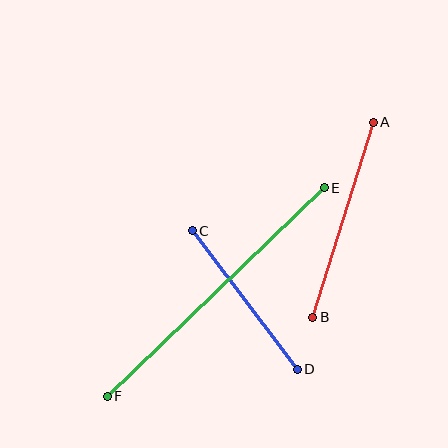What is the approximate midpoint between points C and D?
The midpoint is at approximately (245, 300) pixels.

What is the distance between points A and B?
The distance is approximately 204 pixels.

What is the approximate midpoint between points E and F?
The midpoint is at approximately (216, 292) pixels.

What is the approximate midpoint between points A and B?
The midpoint is at approximately (343, 220) pixels.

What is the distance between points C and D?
The distance is approximately 174 pixels.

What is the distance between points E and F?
The distance is approximately 301 pixels.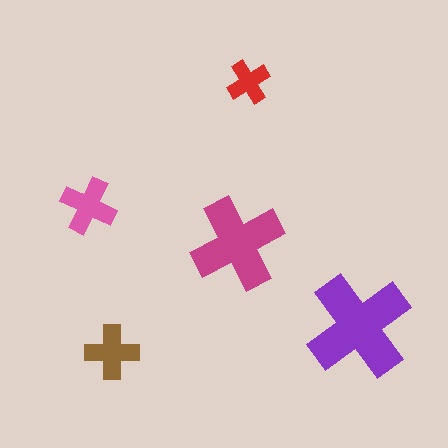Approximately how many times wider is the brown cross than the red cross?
About 1.5 times wider.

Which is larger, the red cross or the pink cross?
The pink one.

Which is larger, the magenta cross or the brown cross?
The magenta one.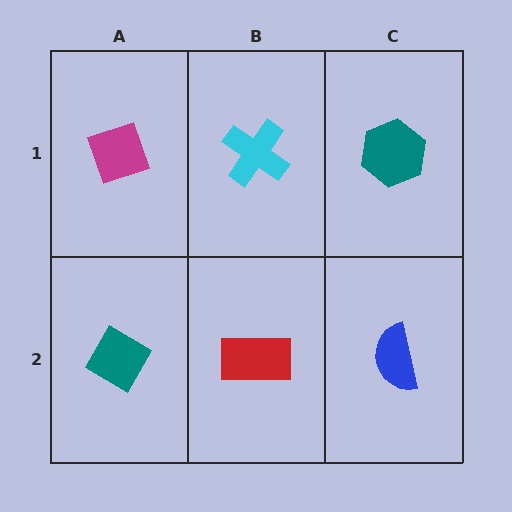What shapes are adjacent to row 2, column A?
A magenta diamond (row 1, column A), a red rectangle (row 2, column B).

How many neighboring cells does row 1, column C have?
2.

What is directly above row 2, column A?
A magenta diamond.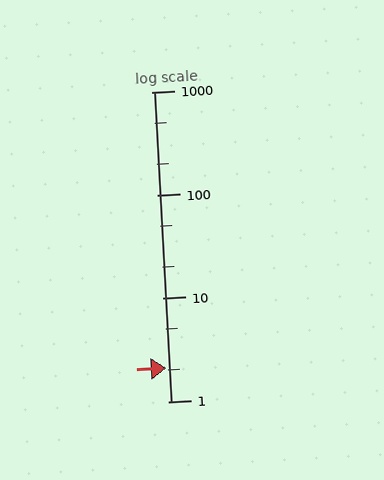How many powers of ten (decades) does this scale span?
The scale spans 3 decades, from 1 to 1000.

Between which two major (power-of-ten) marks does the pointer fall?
The pointer is between 1 and 10.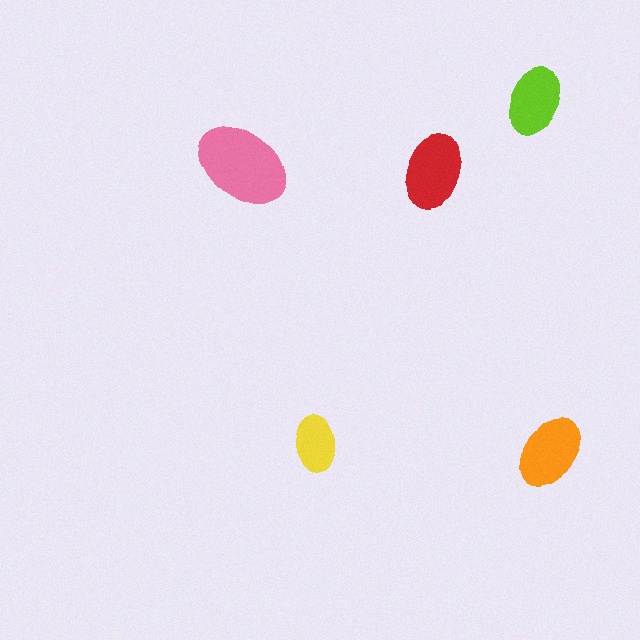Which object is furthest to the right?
The lime ellipse is rightmost.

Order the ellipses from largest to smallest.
the pink one, the red one, the orange one, the lime one, the yellow one.